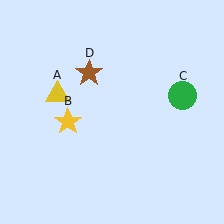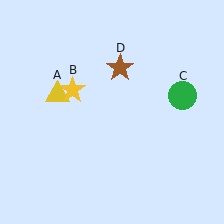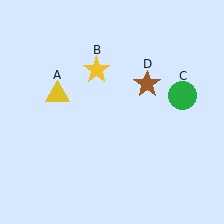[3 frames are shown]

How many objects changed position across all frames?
2 objects changed position: yellow star (object B), brown star (object D).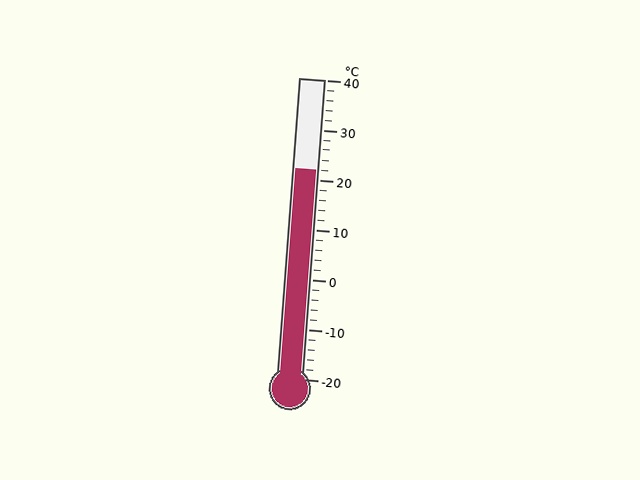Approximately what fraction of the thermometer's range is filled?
The thermometer is filled to approximately 70% of its range.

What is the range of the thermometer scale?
The thermometer scale ranges from -20°C to 40°C.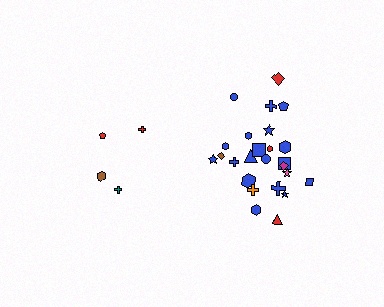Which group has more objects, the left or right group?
The right group.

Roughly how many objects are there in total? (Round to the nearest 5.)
Roughly 30 objects in total.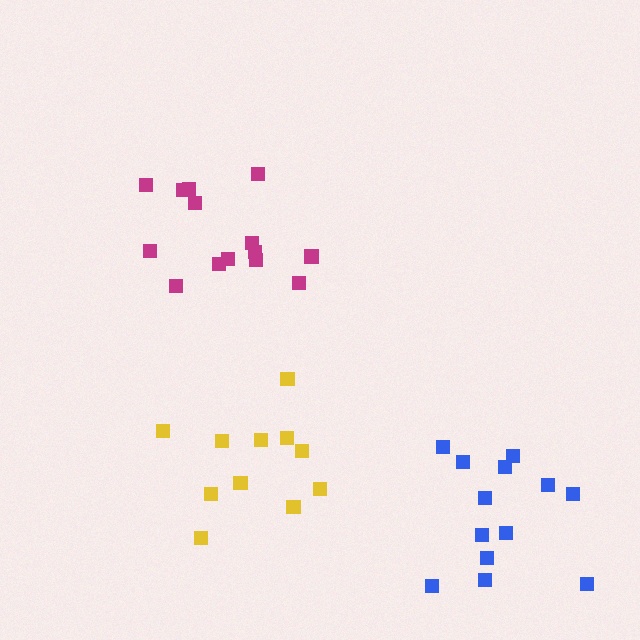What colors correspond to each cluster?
The clusters are colored: yellow, magenta, blue.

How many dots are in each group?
Group 1: 11 dots, Group 2: 14 dots, Group 3: 13 dots (38 total).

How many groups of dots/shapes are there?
There are 3 groups.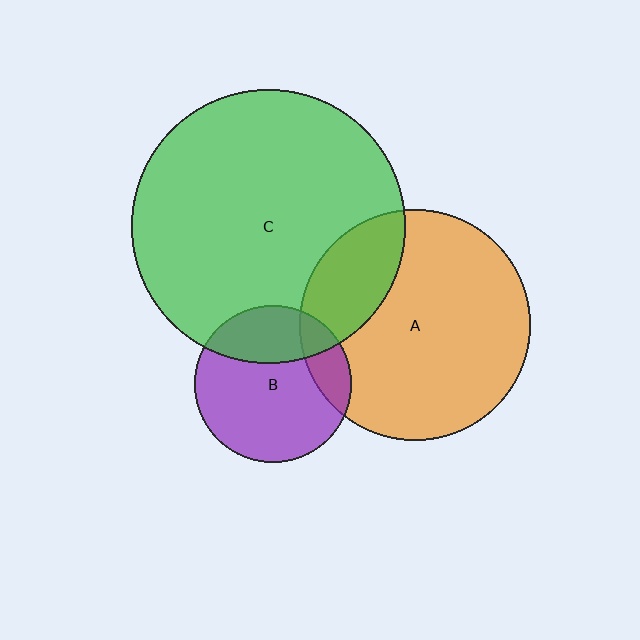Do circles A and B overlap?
Yes.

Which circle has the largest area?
Circle C (green).